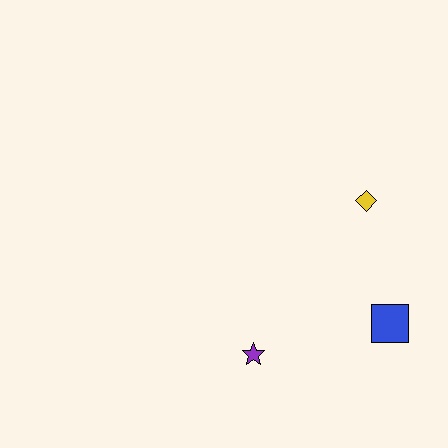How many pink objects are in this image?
There are no pink objects.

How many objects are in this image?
There are 3 objects.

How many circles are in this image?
There are no circles.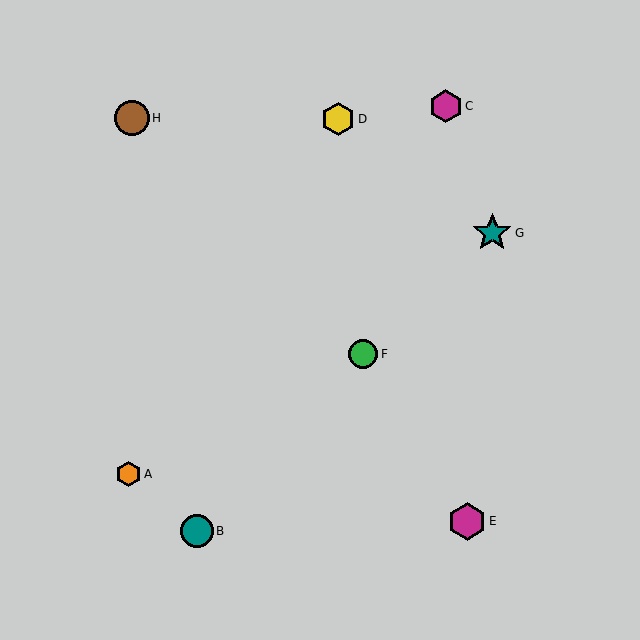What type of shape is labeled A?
Shape A is an orange hexagon.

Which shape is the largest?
The teal star (labeled G) is the largest.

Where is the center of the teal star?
The center of the teal star is at (492, 233).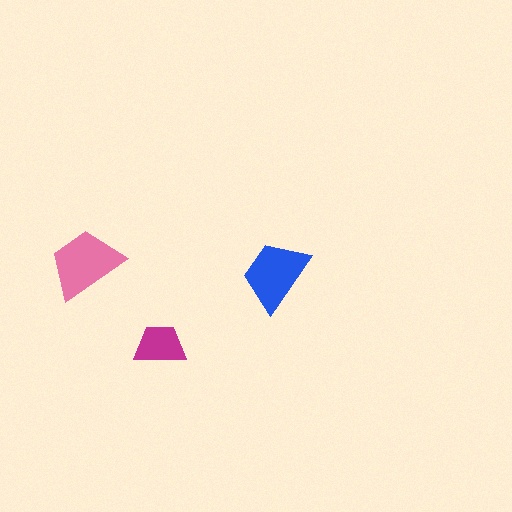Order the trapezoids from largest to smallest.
the pink one, the blue one, the magenta one.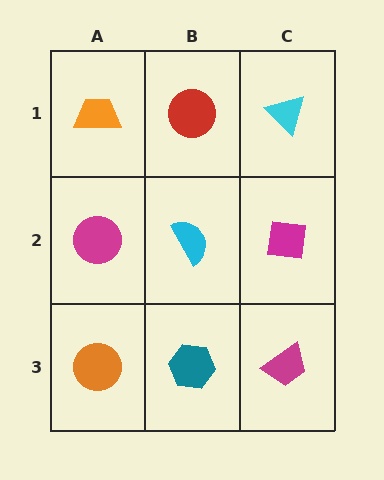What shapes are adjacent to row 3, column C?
A magenta square (row 2, column C), a teal hexagon (row 3, column B).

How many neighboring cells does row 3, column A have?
2.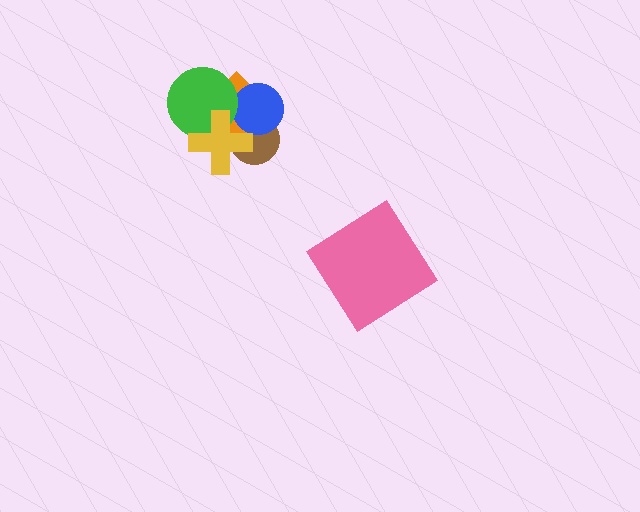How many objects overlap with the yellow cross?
4 objects overlap with the yellow cross.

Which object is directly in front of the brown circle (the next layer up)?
The orange diamond is directly in front of the brown circle.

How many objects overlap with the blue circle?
3 objects overlap with the blue circle.